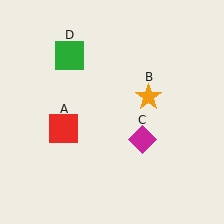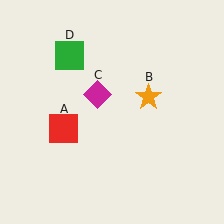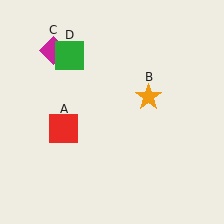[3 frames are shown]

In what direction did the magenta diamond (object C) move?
The magenta diamond (object C) moved up and to the left.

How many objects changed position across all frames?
1 object changed position: magenta diamond (object C).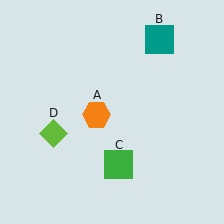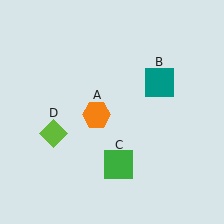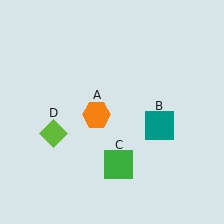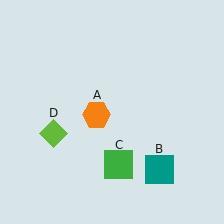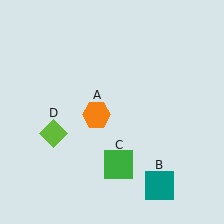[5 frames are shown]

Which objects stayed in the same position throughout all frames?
Orange hexagon (object A) and green square (object C) and lime diamond (object D) remained stationary.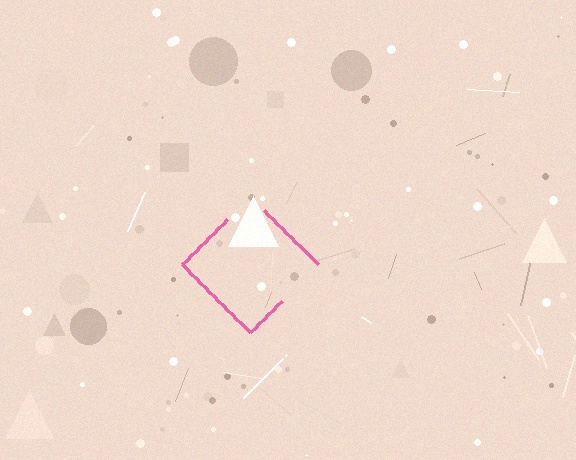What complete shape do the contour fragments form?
The contour fragments form a diamond.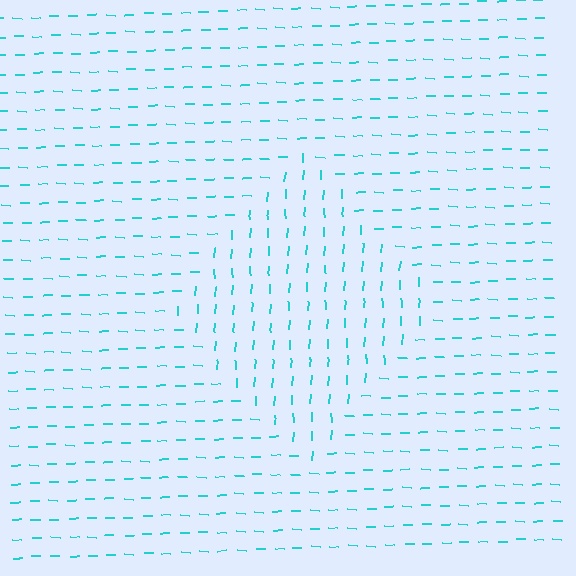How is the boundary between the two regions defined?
The boundary is defined purely by a change in line orientation (approximately 88 degrees difference). All lines are the same color and thickness.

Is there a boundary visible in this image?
Yes, there is a texture boundary formed by a change in line orientation.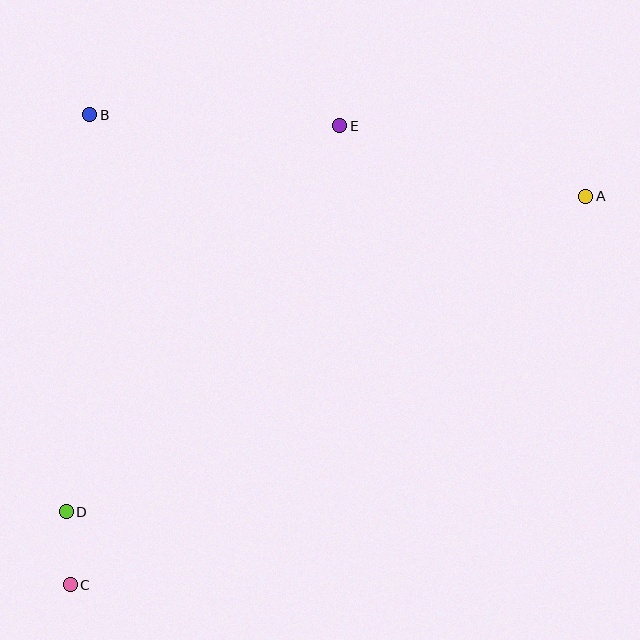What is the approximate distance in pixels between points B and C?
The distance between B and C is approximately 470 pixels.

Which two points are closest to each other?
Points C and D are closest to each other.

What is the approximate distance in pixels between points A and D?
The distance between A and D is approximately 608 pixels.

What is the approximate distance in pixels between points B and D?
The distance between B and D is approximately 398 pixels.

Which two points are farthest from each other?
Points A and C are farthest from each other.